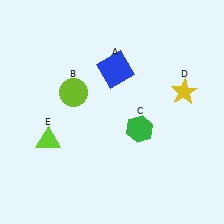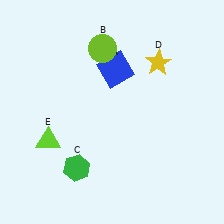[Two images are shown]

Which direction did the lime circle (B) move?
The lime circle (B) moved up.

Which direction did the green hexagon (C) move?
The green hexagon (C) moved left.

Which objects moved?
The objects that moved are: the lime circle (B), the green hexagon (C), the yellow star (D).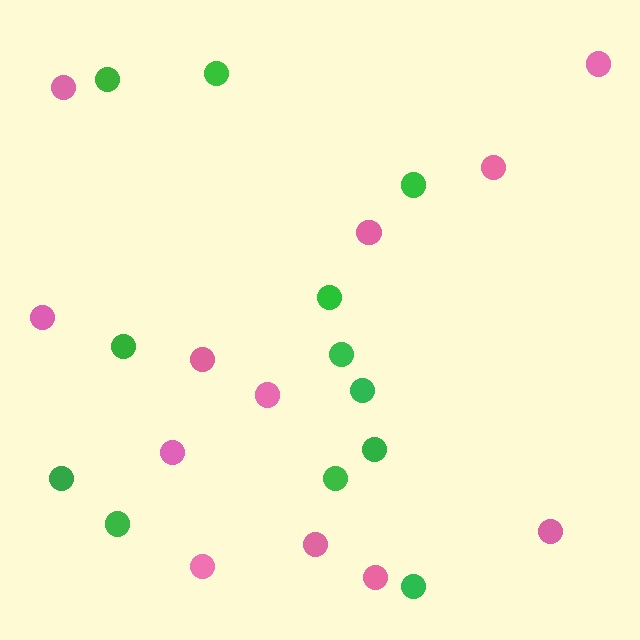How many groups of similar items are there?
There are 2 groups: one group of green circles (12) and one group of pink circles (12).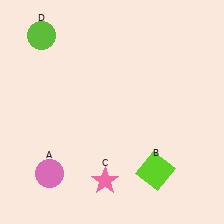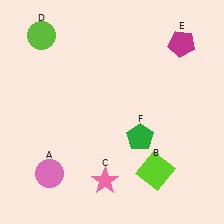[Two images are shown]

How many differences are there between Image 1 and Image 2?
There are 2 differences between the two images.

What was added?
A magenta pentagon (E), a green pentagon (F) were added in Image 2.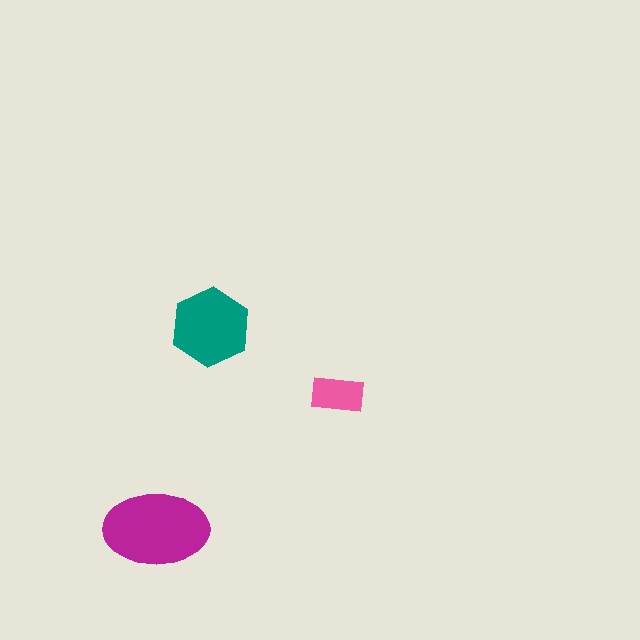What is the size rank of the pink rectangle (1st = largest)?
3rd.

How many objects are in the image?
There are 3 objects in the image.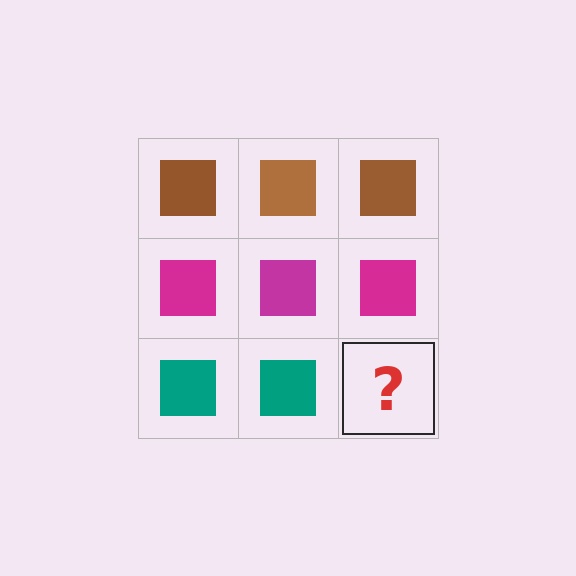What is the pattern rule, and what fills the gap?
The rule is that each row has a consistent color. The gap should be filled with a teal square.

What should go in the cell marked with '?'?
The missing cell should contain a teal square.